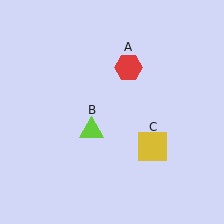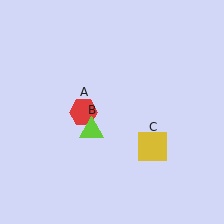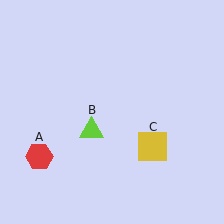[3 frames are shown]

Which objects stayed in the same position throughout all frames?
Lime triangle (object B) and yellow square (object C) remained stationary.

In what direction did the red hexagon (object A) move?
The red hexagon (object A) moved down and to the left.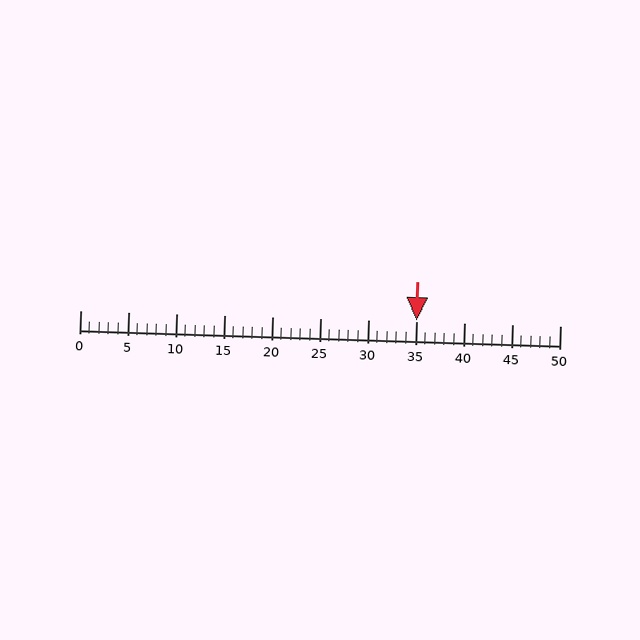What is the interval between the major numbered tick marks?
The major tick marks are spaced 5 units apart.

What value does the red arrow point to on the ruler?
The red arrow points to approximately 35.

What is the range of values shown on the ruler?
The ruler shows values from 0 to 50.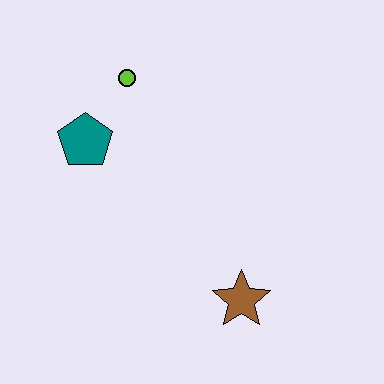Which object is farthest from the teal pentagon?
The brown star is farthest from the teal pentagon.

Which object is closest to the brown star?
The teal pentagon is closest to the brown star.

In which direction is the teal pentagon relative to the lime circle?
The teal pentagon is below the lime circle.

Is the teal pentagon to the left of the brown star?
Yes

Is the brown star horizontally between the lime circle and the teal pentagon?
No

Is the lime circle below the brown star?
No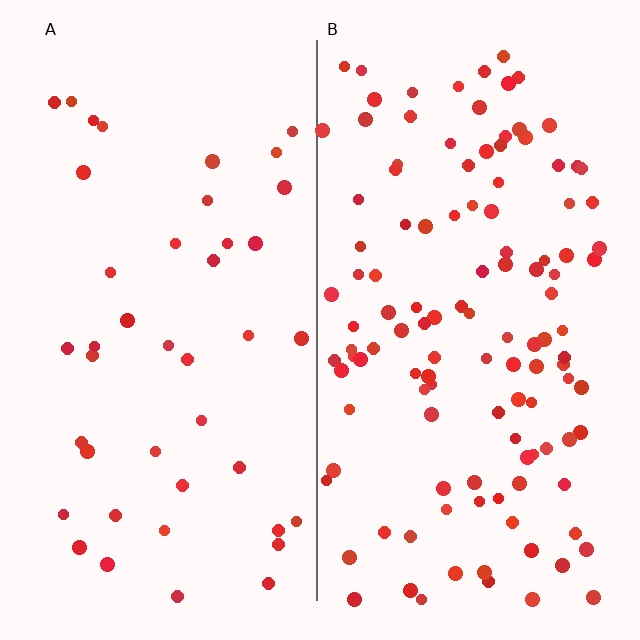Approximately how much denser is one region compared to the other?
Approximately 2.9× — region B over region A.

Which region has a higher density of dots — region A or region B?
B (the right).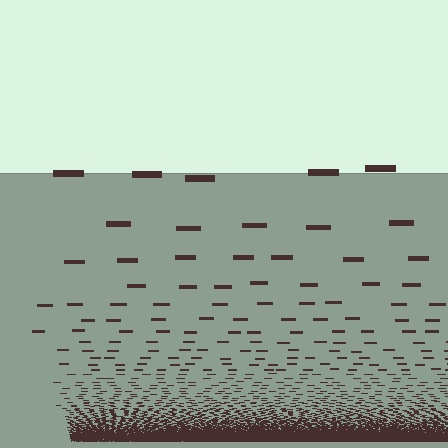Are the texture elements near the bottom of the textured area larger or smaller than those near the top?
Smaller. The gradient is inverted — elements near the bottom are smaller and denser.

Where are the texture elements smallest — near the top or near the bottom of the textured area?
Near the bottom.